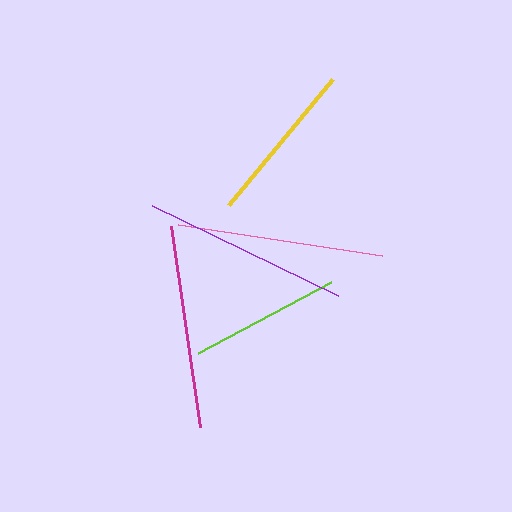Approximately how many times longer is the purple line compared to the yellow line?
The purple line is approximately 1.3 times the length of the yellow line.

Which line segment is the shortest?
The lime line is the shortest at approximately 151 pixels.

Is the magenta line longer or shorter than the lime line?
The magenta line is longer than the lime line.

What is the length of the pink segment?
The pink segment is approximately 207 pixels long.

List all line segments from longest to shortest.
From longest to shortest: pink, purple, magenta, yellow, lime.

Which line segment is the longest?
The pink line is the longest at approximately 207 pixels.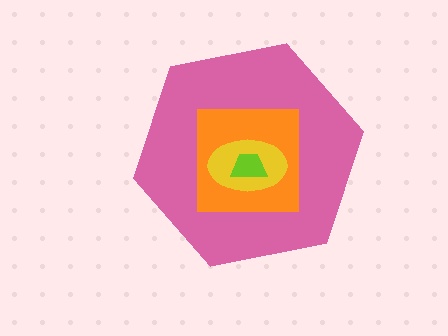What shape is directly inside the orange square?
The yellow ellipse.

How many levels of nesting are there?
4.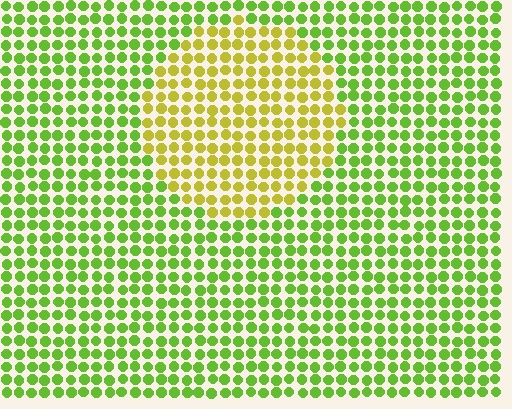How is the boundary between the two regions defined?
The boundary is defined purely by a slight shift in hue (about 39 degrees). Spacing, size, and orientation are identical on both sides.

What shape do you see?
I see a circle.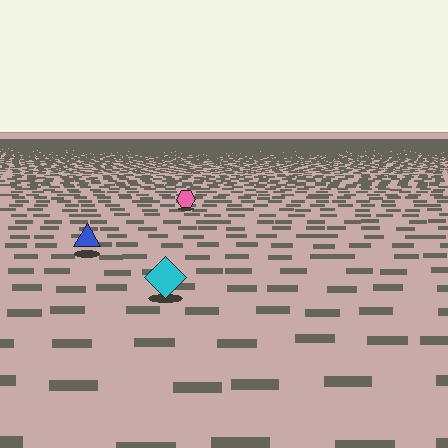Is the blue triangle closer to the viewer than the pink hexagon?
Yes. The blue triangle is closer — you can tell from the texture gradient: the ground texture is coarser near it.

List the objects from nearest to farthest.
From nearest to farthest: the cyan diamond, the blue triangle, the pink hexagon.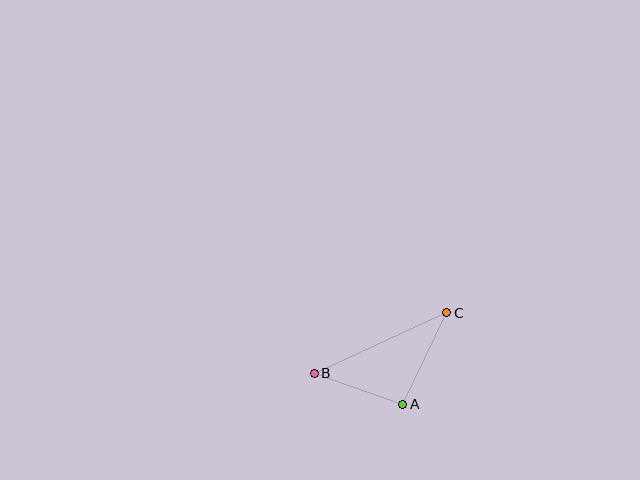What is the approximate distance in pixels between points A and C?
The distance between A and C is approximately 102 pixels.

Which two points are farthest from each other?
Points B and C are farthest from each other.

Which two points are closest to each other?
Points A and B are closest to each other.